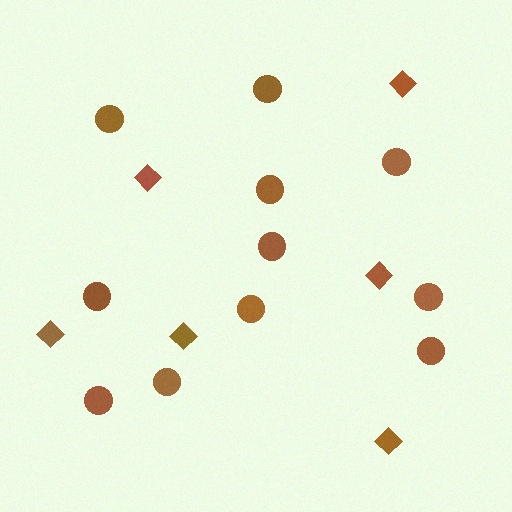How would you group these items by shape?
There are 2 groups: one group of diamonds (6) and one group of circles (11).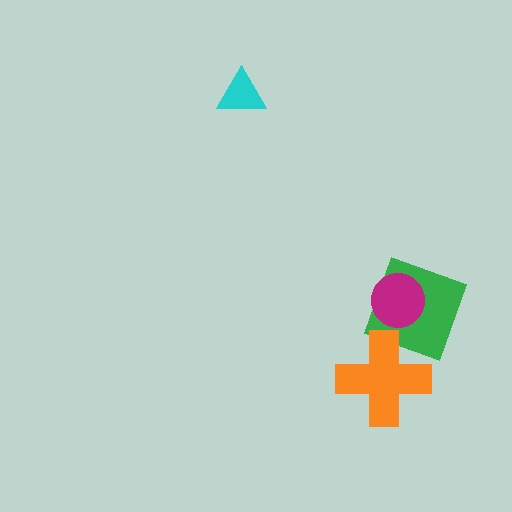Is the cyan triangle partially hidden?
No, no other shape covers it.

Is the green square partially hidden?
Yes, it is partially covered by another shape.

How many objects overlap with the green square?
2 objects overlap with the green square.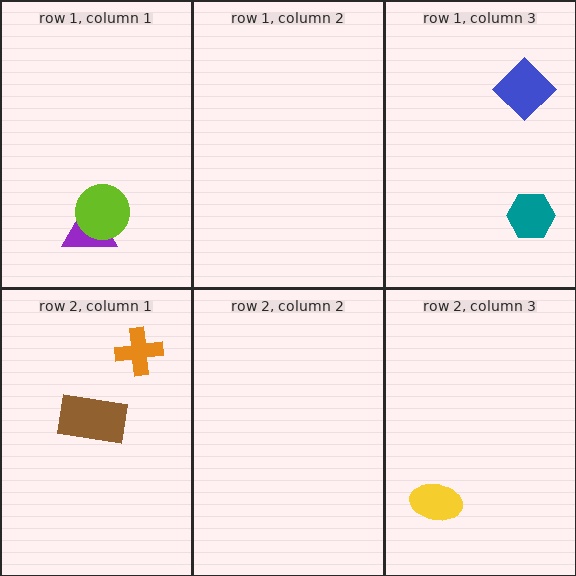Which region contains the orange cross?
The row 2, column 1 region.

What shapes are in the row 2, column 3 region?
The yellow ellipse.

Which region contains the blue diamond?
The row 1, column 3 region.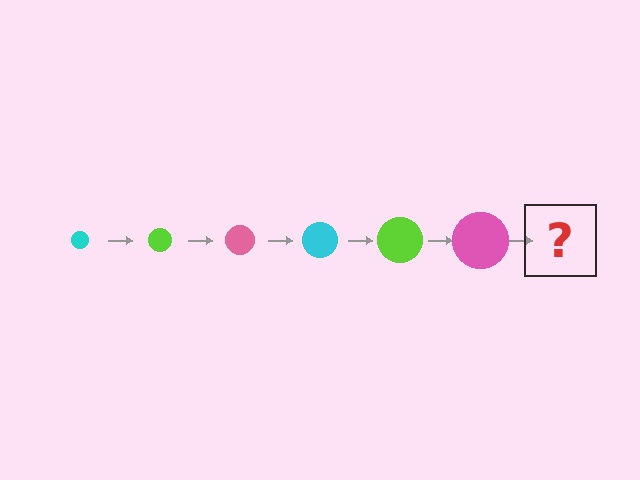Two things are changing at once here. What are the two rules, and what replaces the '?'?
The two rules are that the circle grows larger each step and the color cycles through cyan, lime, and pink. The '?' should be a cyan circle, larger than the previous one.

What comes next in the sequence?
The next element should be a cyan circle, larger than the previous one.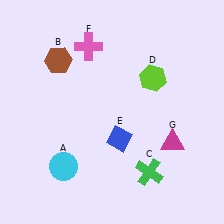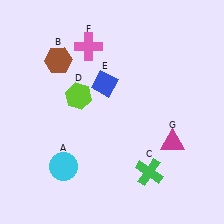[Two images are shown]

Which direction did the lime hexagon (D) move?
The lime hexagon (D) moved left.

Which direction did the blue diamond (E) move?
The blue diamond (E) moved up.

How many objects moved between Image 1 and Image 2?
2 objects moved between the two images.